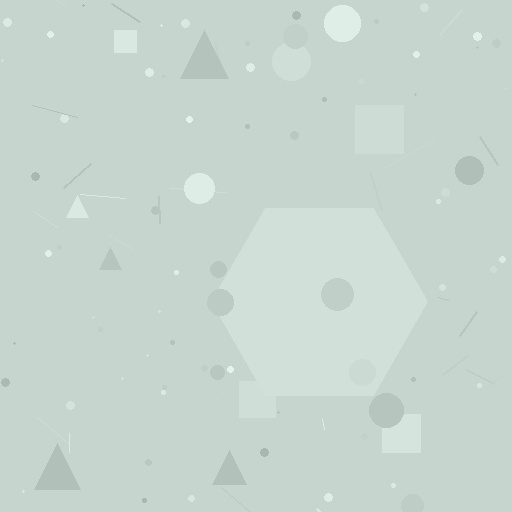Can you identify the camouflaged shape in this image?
The camouflaged shape is a hexagon.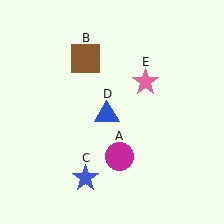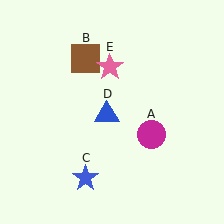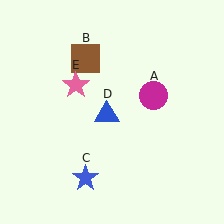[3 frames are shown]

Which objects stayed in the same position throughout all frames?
Brown square (object B) and blue star (object C) and blue triangle (object D) remained stationary.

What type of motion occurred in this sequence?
The magenta circle (object A), pink star (object E) rotated counterclockwise around the center of the scene.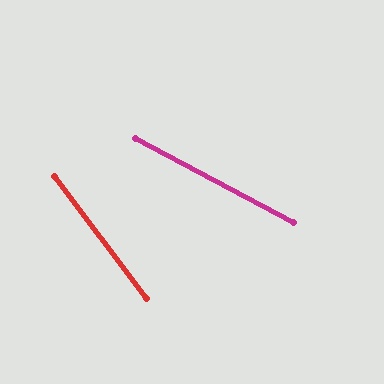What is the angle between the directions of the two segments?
Approximately 25 degrees.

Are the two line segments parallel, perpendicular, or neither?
Neither parallel nor perpendicular — they differ by about 25°.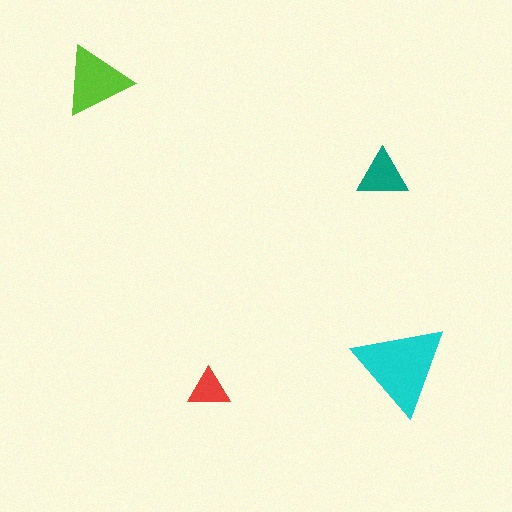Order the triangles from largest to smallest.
the cyan one, the lime one, the teal one, the red one.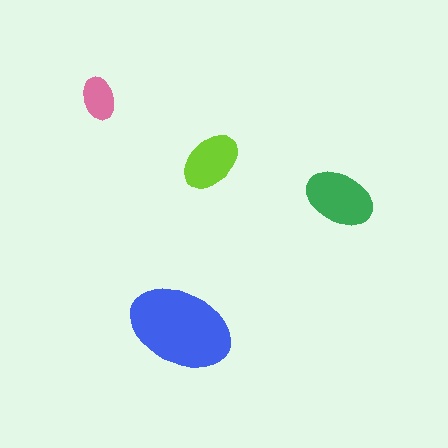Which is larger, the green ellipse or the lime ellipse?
The green one.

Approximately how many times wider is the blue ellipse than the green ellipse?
About 1.5 times wider.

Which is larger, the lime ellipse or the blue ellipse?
The blue one.